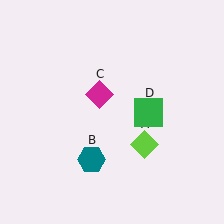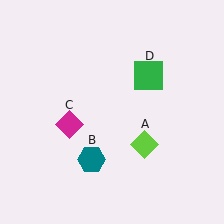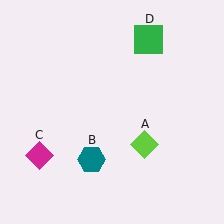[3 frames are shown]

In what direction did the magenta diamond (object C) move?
The magenta diamond (object C) moved down and to the left.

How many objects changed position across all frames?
2 objects changed position: magenta diamond (object C), green square (object D).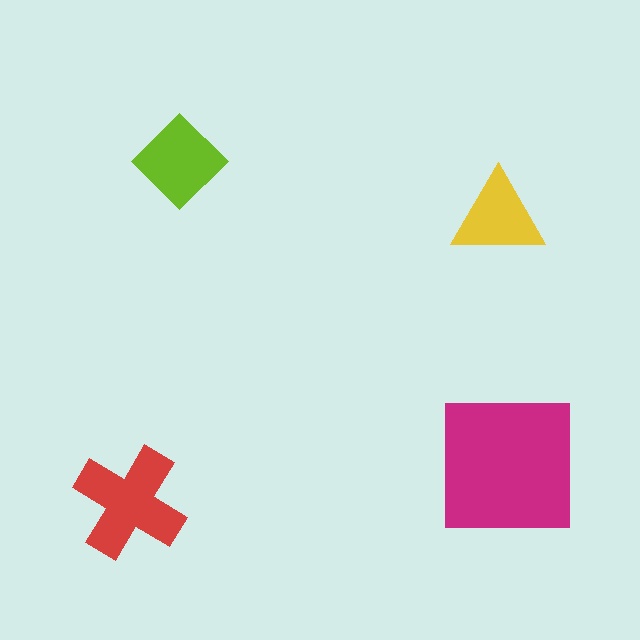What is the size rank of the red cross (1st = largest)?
2nd.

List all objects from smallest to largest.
The yellow triangle, the lime diamond, the red cross, the magenta square.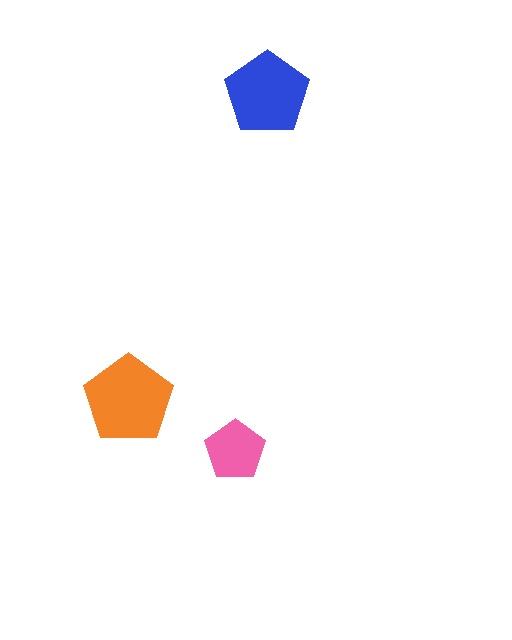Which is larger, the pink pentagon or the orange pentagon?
The orange one.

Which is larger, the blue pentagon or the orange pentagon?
The orange one.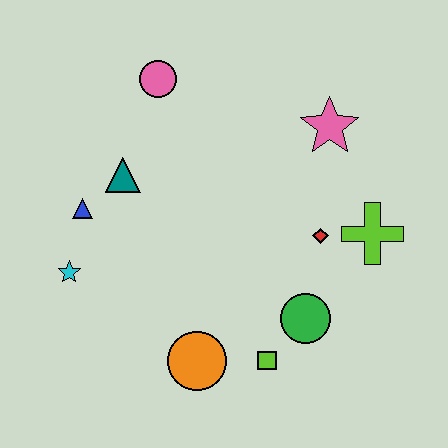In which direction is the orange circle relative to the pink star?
The orange circle is below the pink star.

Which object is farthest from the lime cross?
The cyan star is farthest from the lime cross.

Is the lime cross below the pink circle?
Yes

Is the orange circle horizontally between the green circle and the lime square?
No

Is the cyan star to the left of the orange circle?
Yes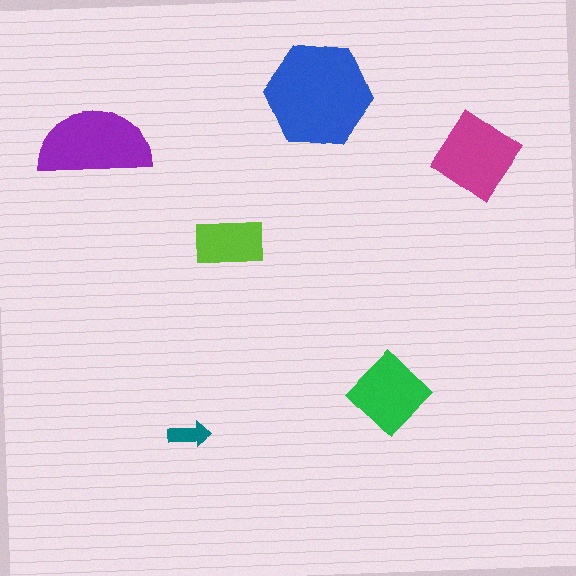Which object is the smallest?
The teal arrow.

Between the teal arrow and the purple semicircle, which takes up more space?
The purple semicircle.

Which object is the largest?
The blue hexagon.